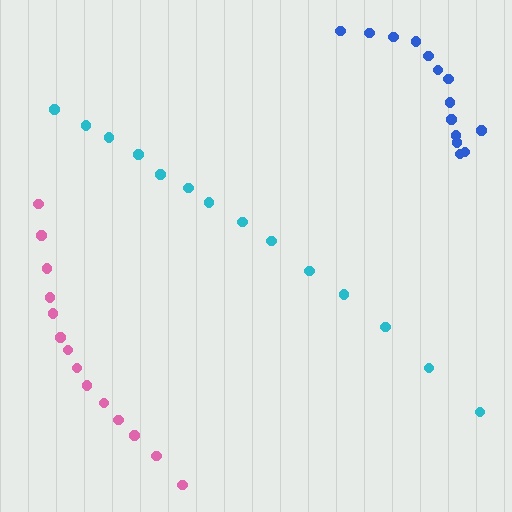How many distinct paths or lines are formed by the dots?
There are 3 distinct paths.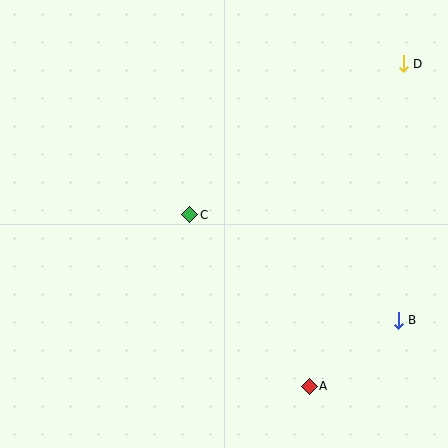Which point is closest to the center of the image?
Point C at (190, 215) is closest to the center.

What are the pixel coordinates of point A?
Point A is at (309, 386).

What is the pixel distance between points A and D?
The distance between A and D is 336 pixels.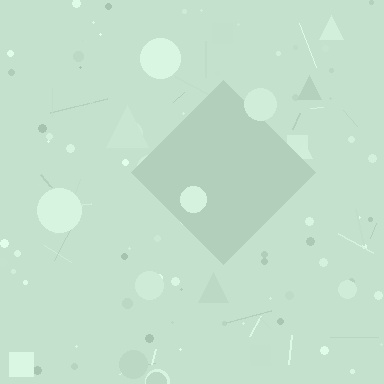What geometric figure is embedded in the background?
A diamond is embedded in the background.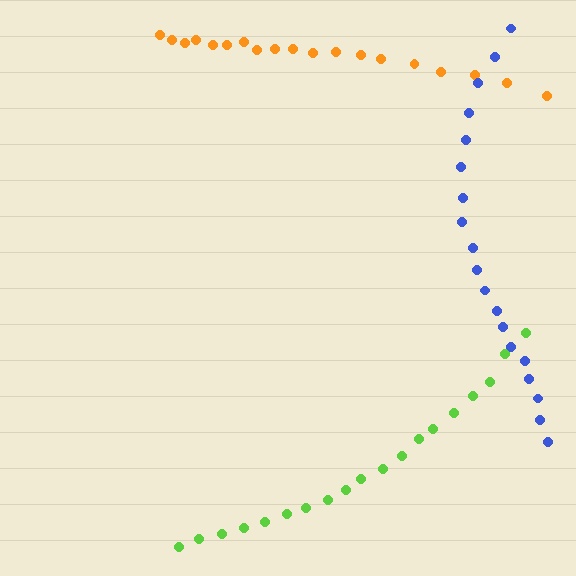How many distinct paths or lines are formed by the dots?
There are 3 distinct paths.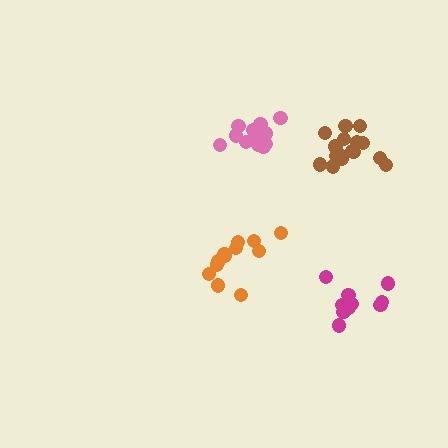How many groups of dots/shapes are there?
There are 4 groups.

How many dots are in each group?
Group 1: 16 dots, Group 2: 11 dots, Group 3: 12 dots, Group 4: 13 dots (52 total).